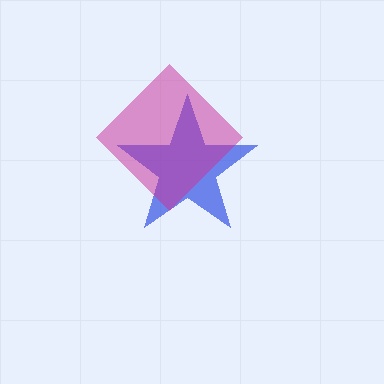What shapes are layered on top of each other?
The layered shapes are: a blue star, a magenta diamond.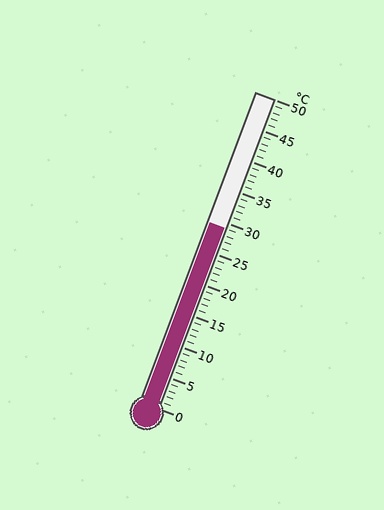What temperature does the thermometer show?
The thermometer shows approximately 29°C.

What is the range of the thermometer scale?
The thermometer scale ranges from 0°C to 50°C.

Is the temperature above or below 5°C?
The temperature is above 5°C.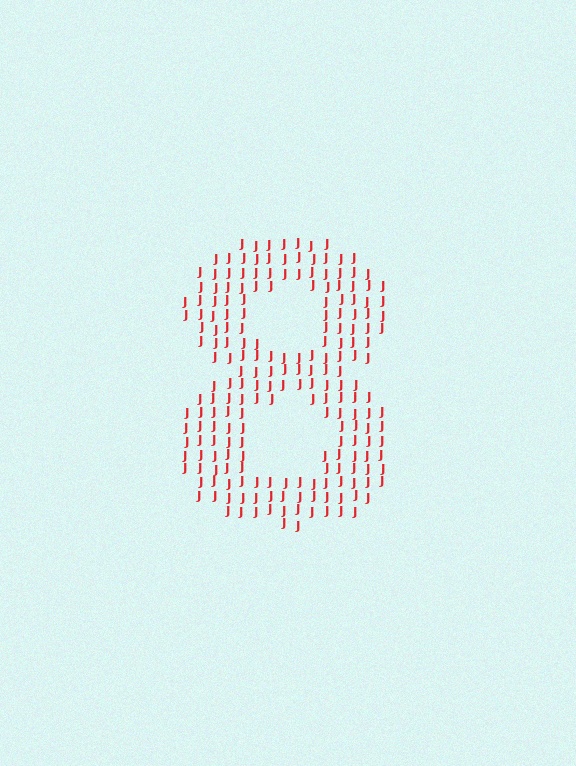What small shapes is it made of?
It is made of small letter J's.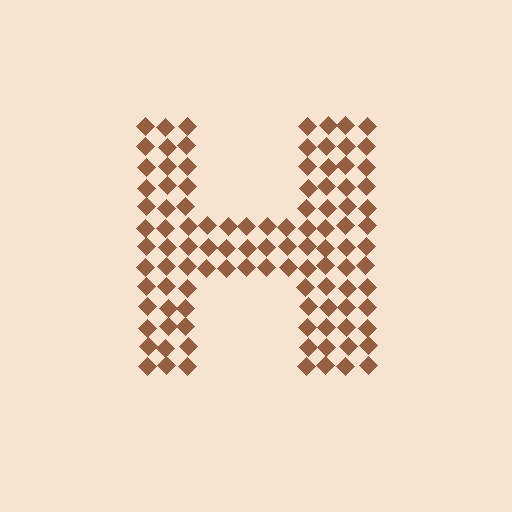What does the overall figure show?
The overall figure shows the letter H.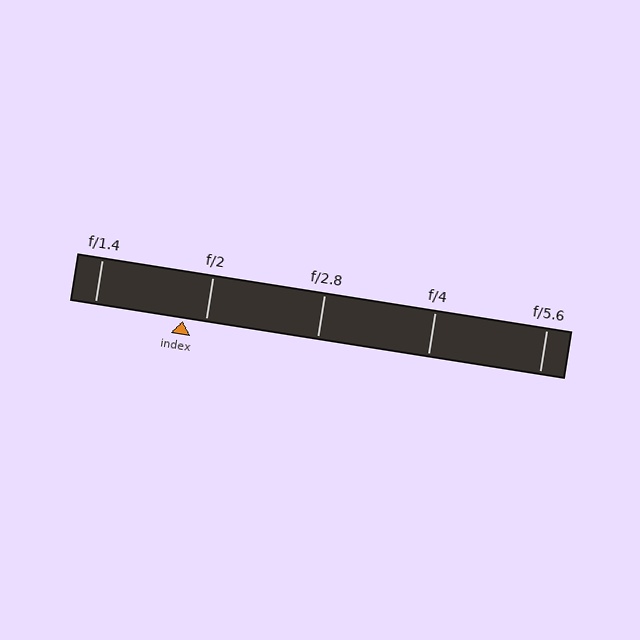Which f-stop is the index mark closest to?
The index mark is closest to f/2.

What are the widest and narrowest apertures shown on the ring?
The widest aperture shown is f/1.4 and the narrowest is f/5.6.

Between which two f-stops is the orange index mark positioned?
The index mark is between f/1.4 and f/2.